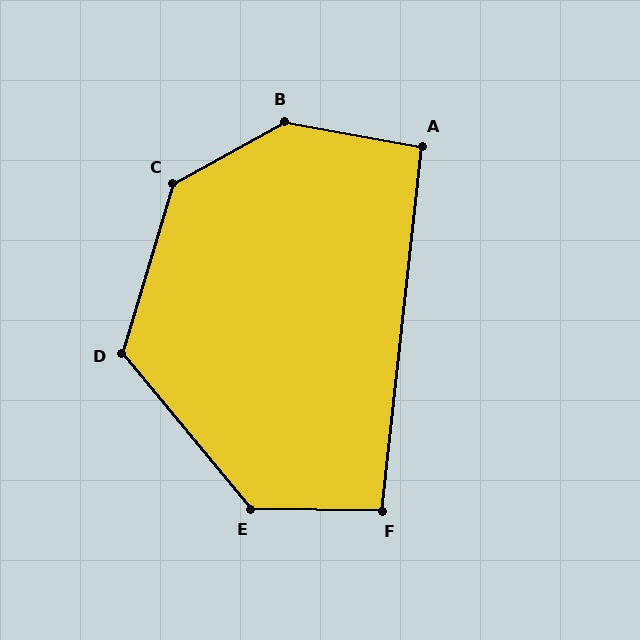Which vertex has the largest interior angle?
B, at approximately 141 degrees.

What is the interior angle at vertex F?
Approximately 95 degrees (obtuse).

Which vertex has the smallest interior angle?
A, at approximately 94 degrees.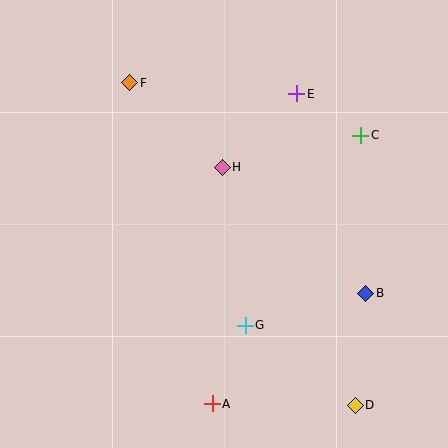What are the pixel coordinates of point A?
Point A is at (212, 404).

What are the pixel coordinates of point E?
Point E is at (297, 94).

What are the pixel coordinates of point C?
Point C is at (361, 135).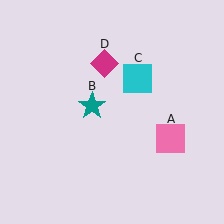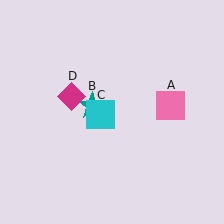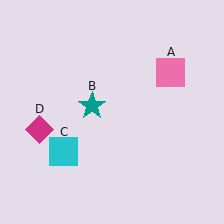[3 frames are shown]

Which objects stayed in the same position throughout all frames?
Teal star (object B) remained stationary.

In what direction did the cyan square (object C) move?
The cyan square (object C) moved down and to the left.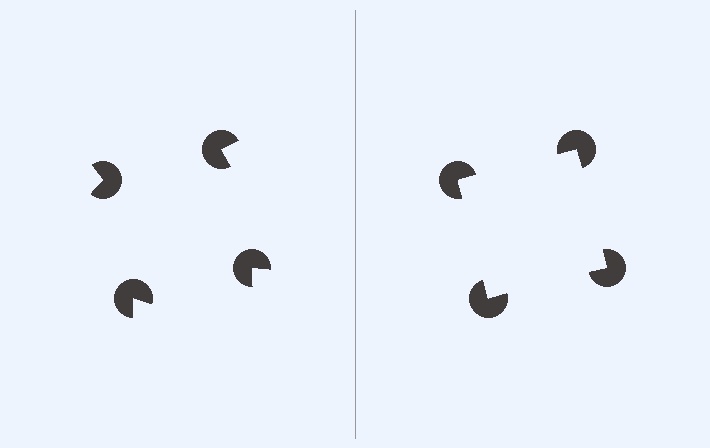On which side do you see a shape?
An illusory square appears on the right side. On the left side the wedge cuts are rotated, so no coherent shape forms.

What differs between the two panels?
The pac-man discs are positioned identically on both sides; only the wedge orientations differ. On the right they align to a square; on the left they are misaligned.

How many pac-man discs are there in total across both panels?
8 — 4 on each side.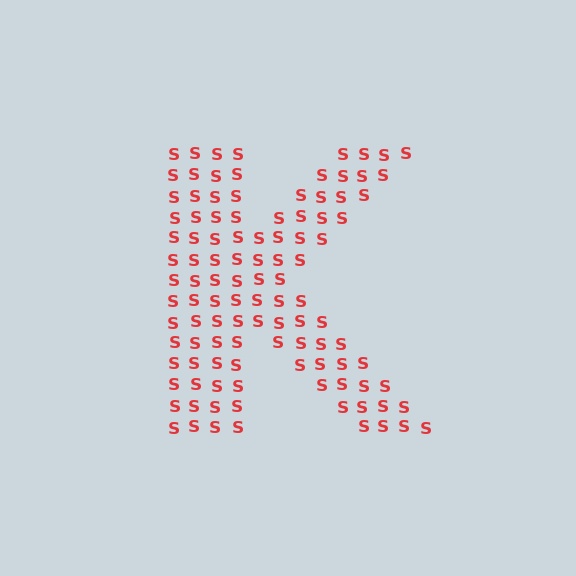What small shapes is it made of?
It is made of small letter S's.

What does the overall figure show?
The overall figure shows the letter K.